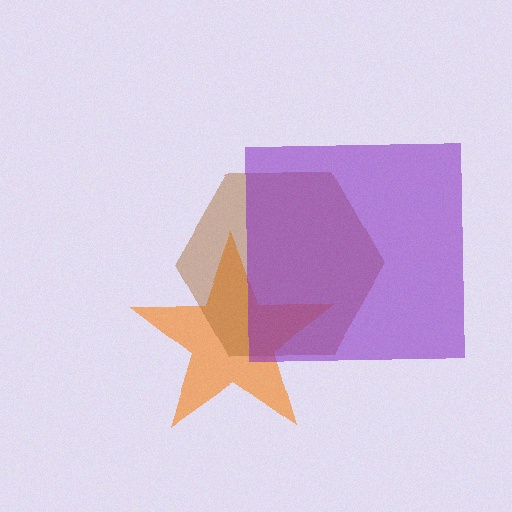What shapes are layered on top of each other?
The layered shapes are: an orange star, a brown hexagon, a purple square.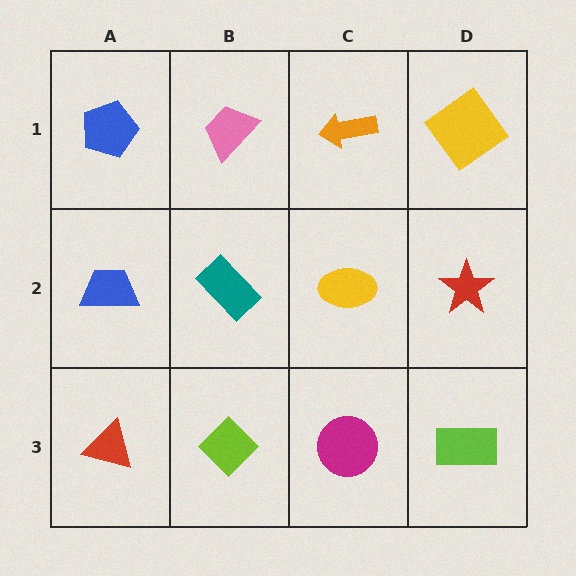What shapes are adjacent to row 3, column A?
A blue trapezoid (row 2, column A), a lime diamond (row 3, column B).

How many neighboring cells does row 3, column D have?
2.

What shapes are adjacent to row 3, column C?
A yellow ellipse (row 2, column C), a lime diamond (row 3, column B), a lime rectangle (row 3, column D).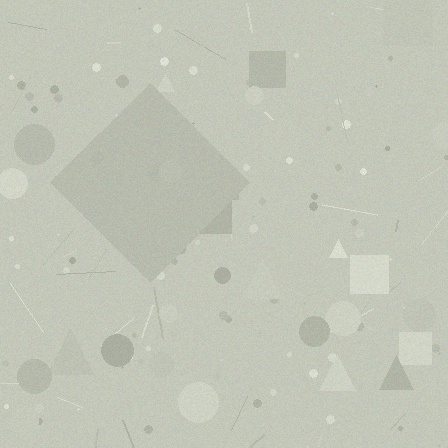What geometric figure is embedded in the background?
A diamond is embedded in the background.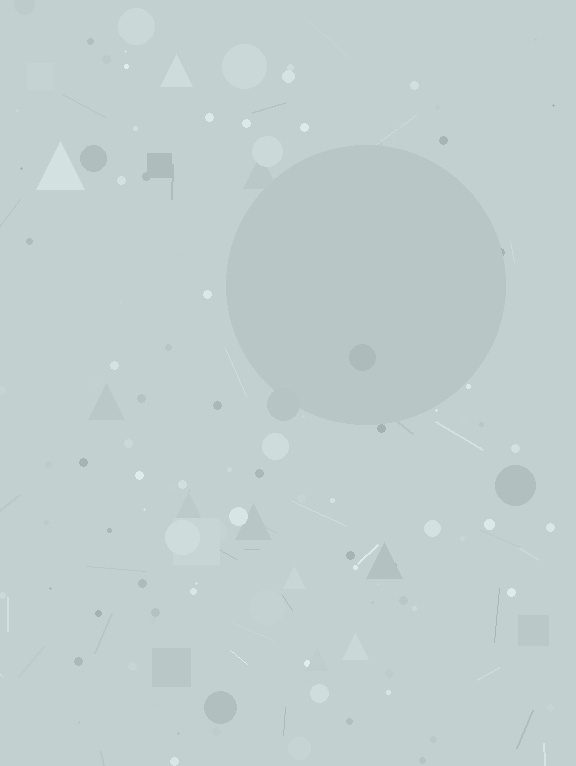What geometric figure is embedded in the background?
A circle is embedded in the background.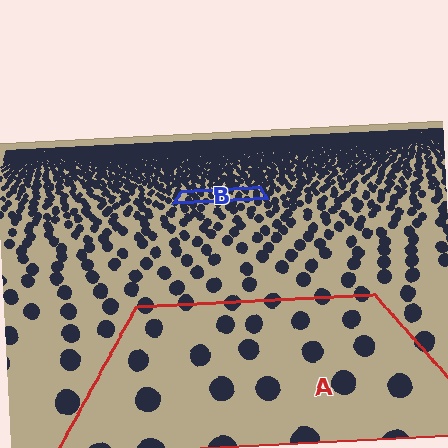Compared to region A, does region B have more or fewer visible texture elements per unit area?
Region B has more texture elements per unit area — they are packed more densely because it is farther away.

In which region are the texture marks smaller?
The texture marks are smaller in region B, because it is farther away.